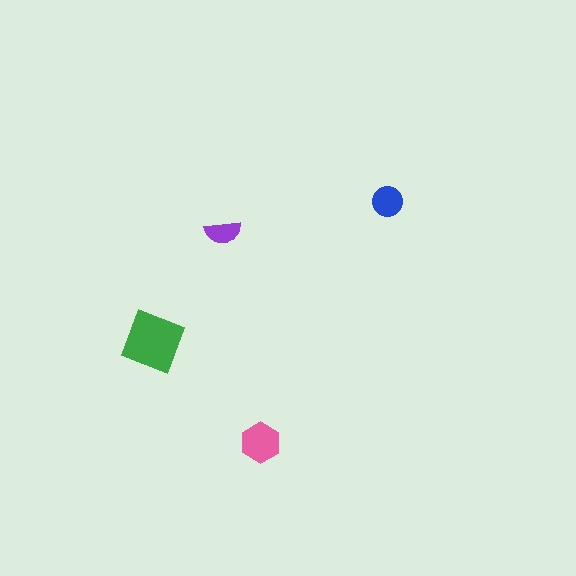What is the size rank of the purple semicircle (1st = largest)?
4th.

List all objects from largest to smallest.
The green diamond, the pink hexagon, the blue circle, the purple semicircle.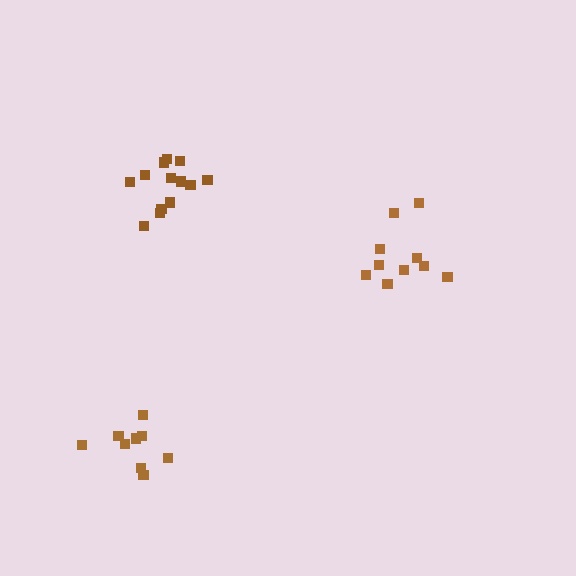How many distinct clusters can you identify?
There are 3 distinct clusters.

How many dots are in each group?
Group 1: 9 dots, Group 2: 10 dots, Group 3: 13 dots (32 total).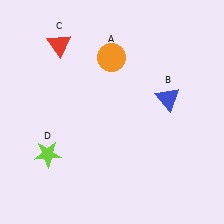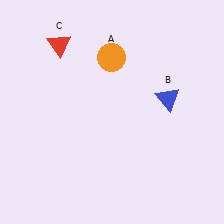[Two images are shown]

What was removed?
The lime star (D) was removed in Image 2.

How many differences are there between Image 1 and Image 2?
There is 1 difference between the two images.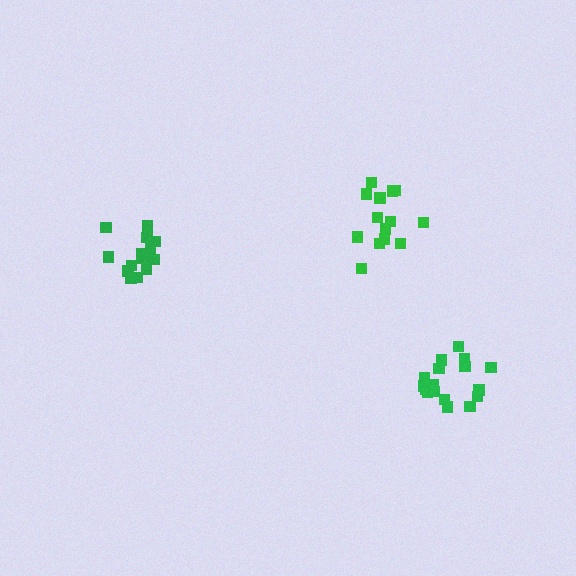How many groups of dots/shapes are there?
There are 3 groups.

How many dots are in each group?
Group 1: 14 dots, Group 2: 15 dots, Group 3: 17 dots (46 total).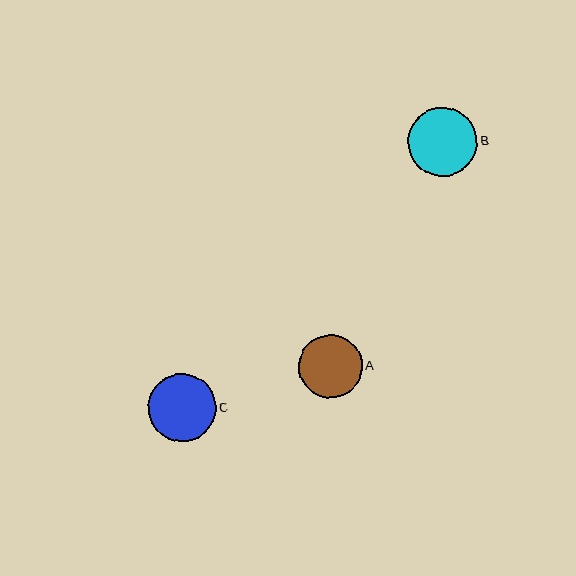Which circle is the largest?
Circle B is the largest with a size of approximately 69 pixels.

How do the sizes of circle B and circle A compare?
Circle B and circle A are approximately the same size.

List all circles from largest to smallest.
From largest to smallest: B, C, A.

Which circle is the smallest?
Circle A is the smallest with a size of approximately 63 pixels.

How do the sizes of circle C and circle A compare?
Circle C and circle A are approximately the same size.